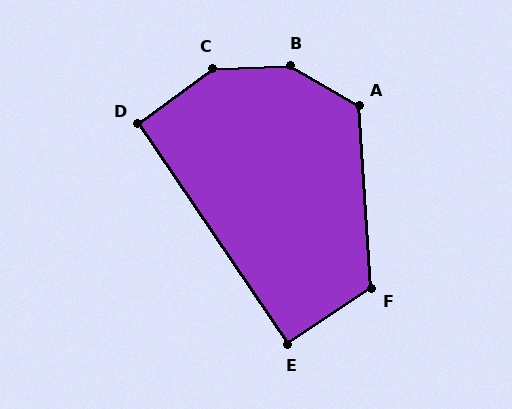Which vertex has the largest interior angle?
B, at approximately 148 degrees.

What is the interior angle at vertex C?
Approximately 145 degrees (obtuse).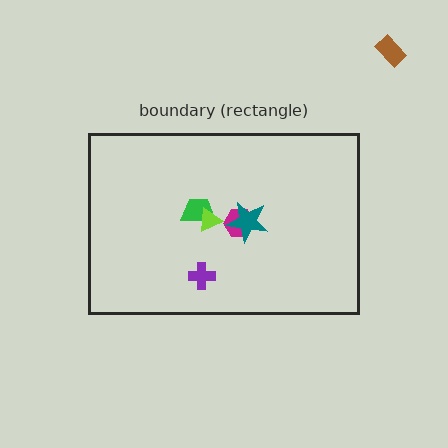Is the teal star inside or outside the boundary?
Inside.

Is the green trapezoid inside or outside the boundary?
Inside.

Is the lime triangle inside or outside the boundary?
Inside.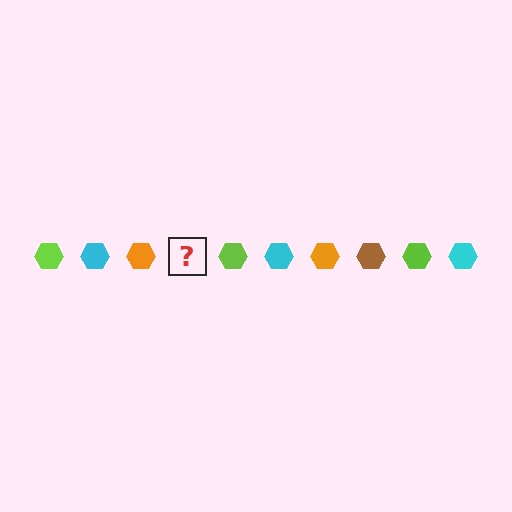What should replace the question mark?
The question mark should be replaced with a brown hexagon.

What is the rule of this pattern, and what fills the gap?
The rule is that the pattern cycles through lime, cyan, orange, brown hexagons. The gap should be filled with a brown hexagon.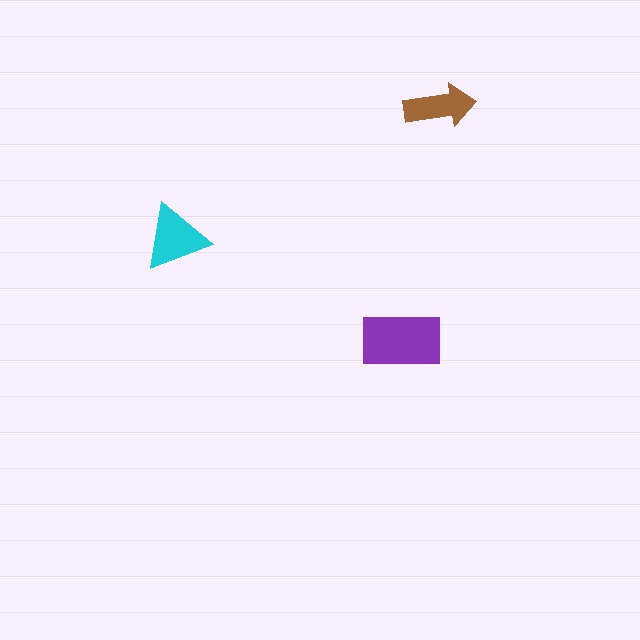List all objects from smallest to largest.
The brown arrow, the cyan triangle, the purple rectangle.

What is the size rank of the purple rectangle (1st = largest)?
1st.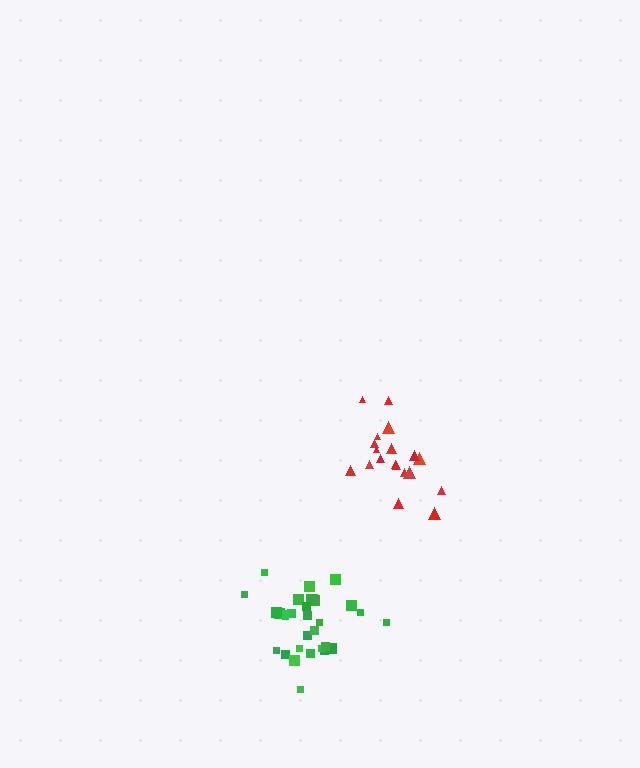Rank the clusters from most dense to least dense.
green, red.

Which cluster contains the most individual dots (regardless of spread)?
Green (31).